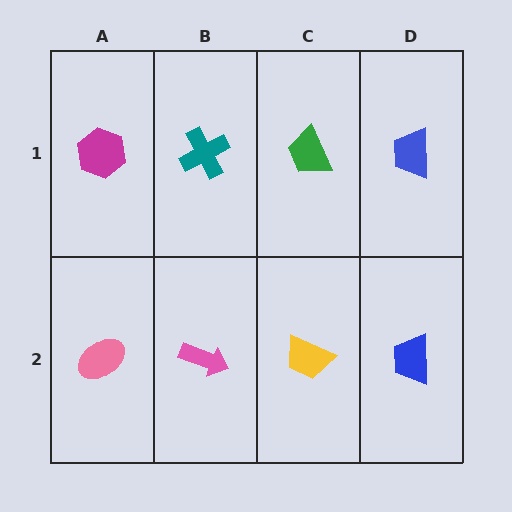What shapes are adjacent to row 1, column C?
A yellow trapezoid (row 2, column C), a teal cross (row 1, column B), a blue trapezoid (row 1, column D).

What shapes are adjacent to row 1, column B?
A pink arrow (row 2, column B), a magenta hexagon (row 1, column A), a green trapezoid (row 1, column C).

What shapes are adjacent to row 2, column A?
A magenta hexagon (row 1, column A), a pink arrow (row 2, column B).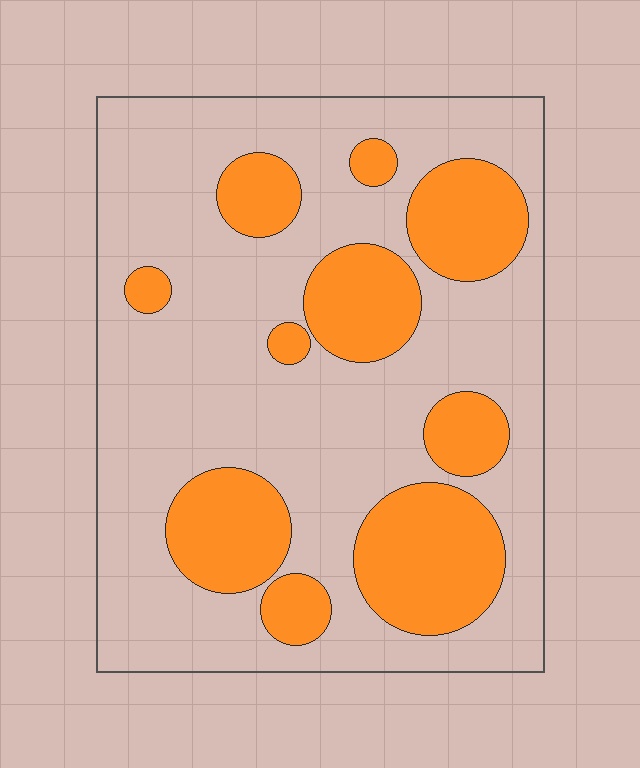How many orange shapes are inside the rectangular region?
10.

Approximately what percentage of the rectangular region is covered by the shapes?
Approximately 30%.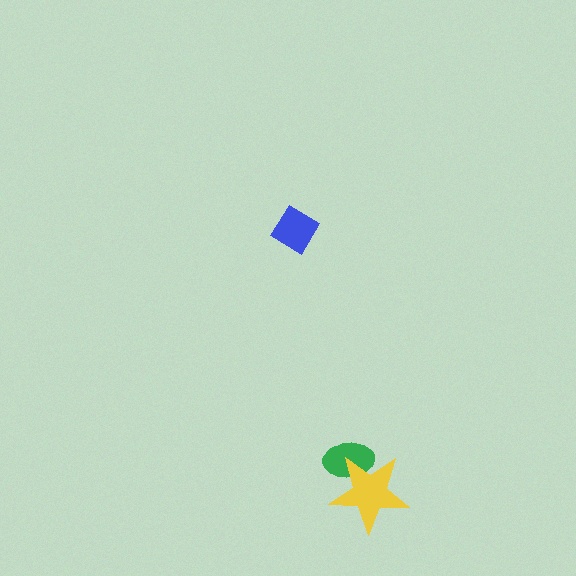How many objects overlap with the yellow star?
1 object overlaps with the yellow star.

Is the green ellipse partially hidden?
Yes, it is partially covered by another shape.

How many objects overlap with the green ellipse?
1 object overlaps with the green ellipse.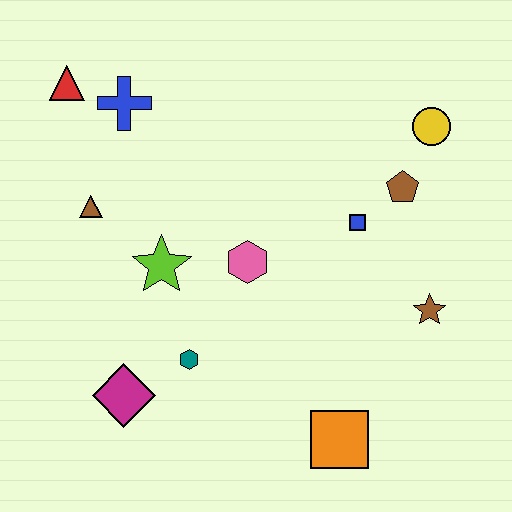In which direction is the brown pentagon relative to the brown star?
The brown pentagon is above the brown star.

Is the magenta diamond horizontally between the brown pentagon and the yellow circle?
No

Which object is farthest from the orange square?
The red triangle is farthest from the orange square.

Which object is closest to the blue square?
The brown pentagon is closest to the blue square.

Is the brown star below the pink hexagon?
Yes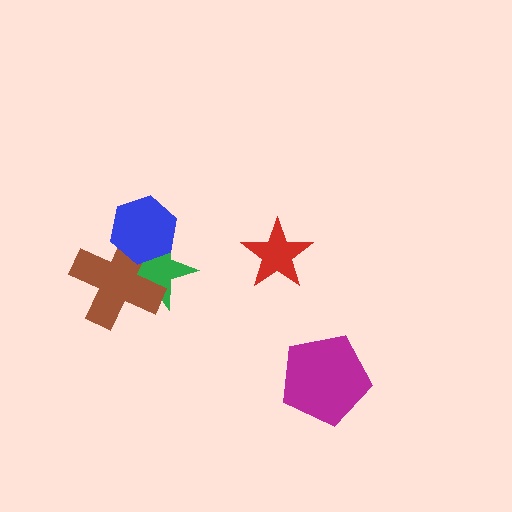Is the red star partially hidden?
No, no other shape covers it.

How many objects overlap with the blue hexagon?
2 objects overlap with the blue hexagon.